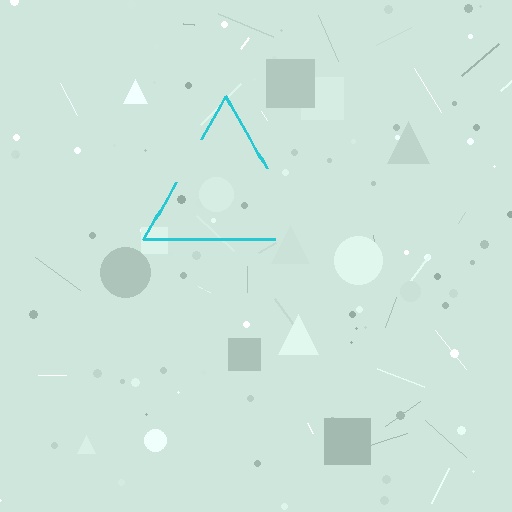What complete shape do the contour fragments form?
The contour fragments form a triangle.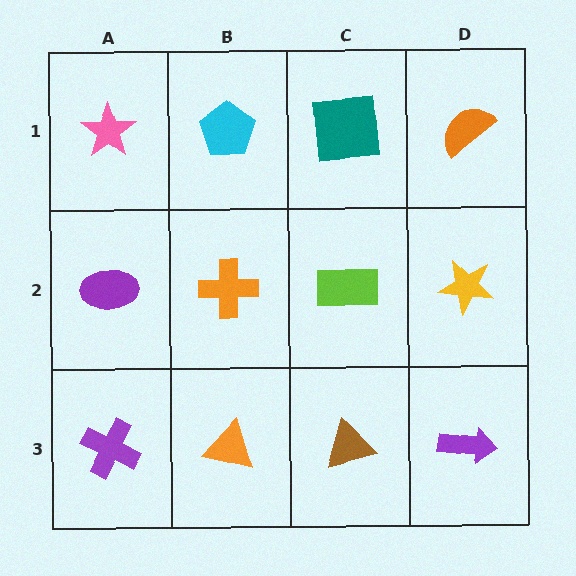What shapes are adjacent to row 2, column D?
An orange semicircle (row 1, column D), a purple arrow (row 3, column D), a lime rectangle (row 2, column C).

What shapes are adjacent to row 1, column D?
A yellow star (row 2, column D), a teal square (row 1, column C).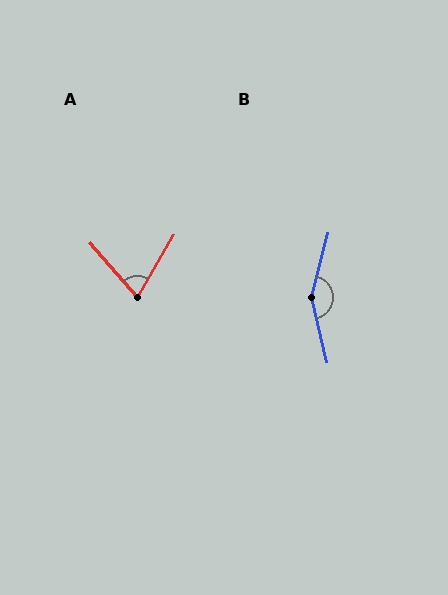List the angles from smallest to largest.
A (71°), B (152°).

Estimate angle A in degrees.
Approximately 71 degrees.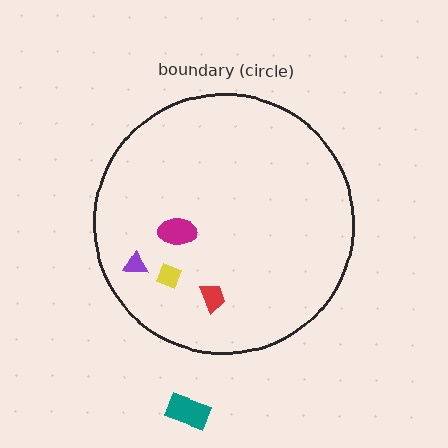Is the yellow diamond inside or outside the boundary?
Inside.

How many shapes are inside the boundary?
4 inside, 1 outside.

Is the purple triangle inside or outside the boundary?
Inside.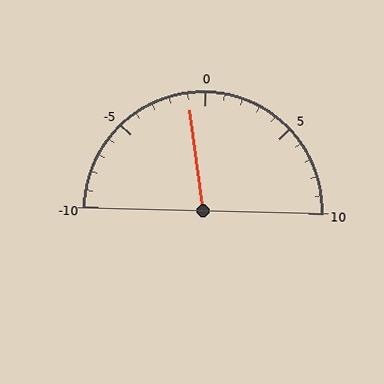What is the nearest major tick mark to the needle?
The nearest major tick mark is 0.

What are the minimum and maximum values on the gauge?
The gauge ranges from -10 to 10.